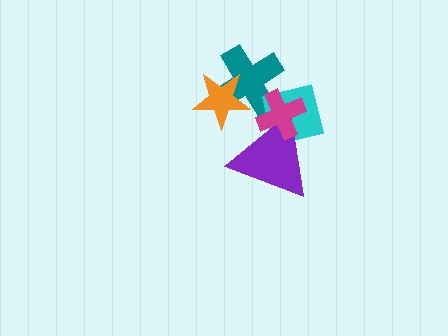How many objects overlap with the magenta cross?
3 objects overlap with the magenta cross.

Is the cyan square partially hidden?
Yes, it is partially covered by another shape.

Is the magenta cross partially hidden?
No, no other shape covers it.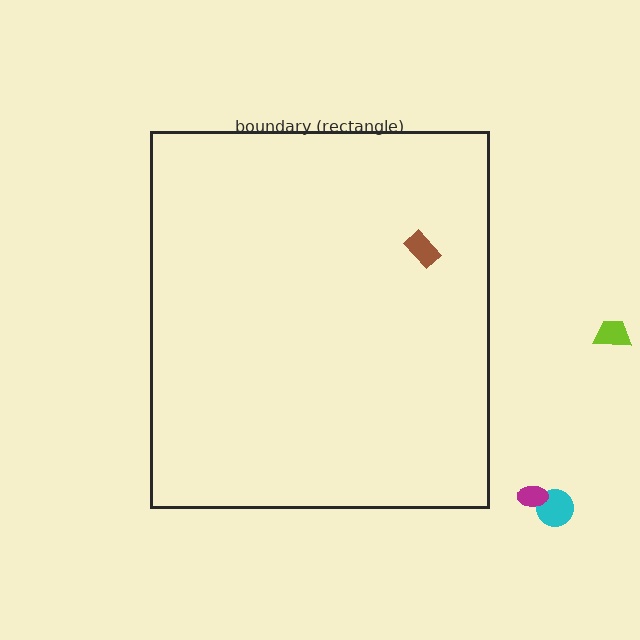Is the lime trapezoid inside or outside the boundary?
Outside.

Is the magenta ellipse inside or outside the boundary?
Outside.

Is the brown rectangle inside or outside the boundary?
Inside.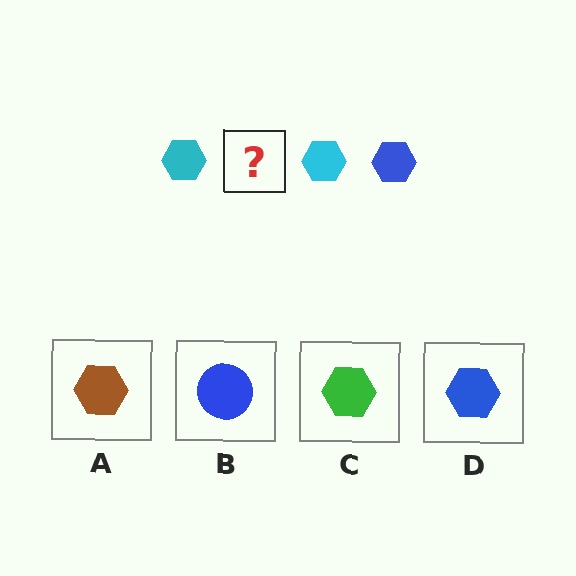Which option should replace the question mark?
Option D.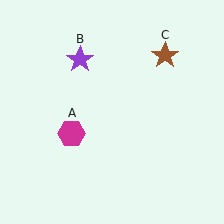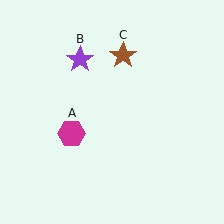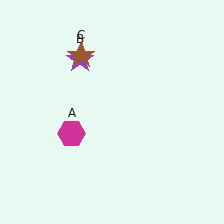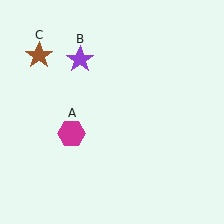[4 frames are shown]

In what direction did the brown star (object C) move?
The brown star (object C) moved left.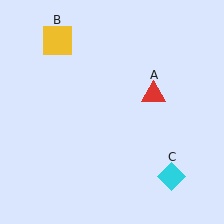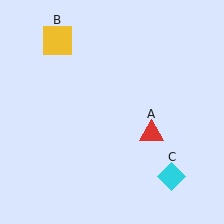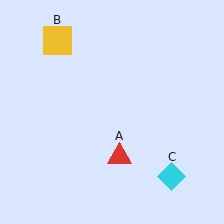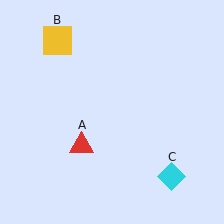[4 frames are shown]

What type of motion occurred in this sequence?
The red triangle (object A) rotated clockwise around the center of the scene.